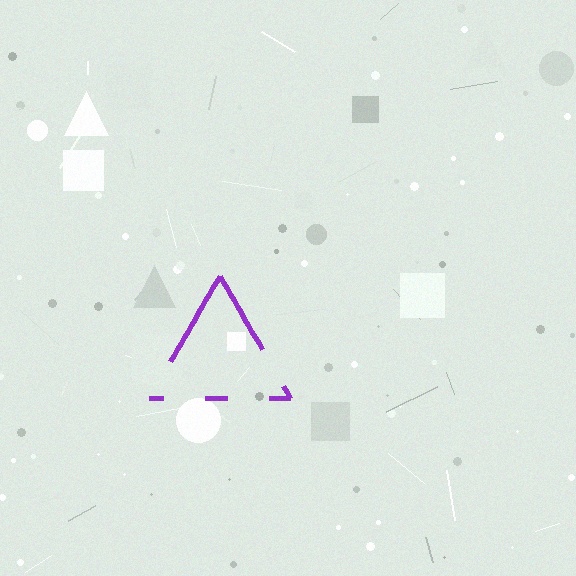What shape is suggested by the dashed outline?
The dashed outline suggests a triangle.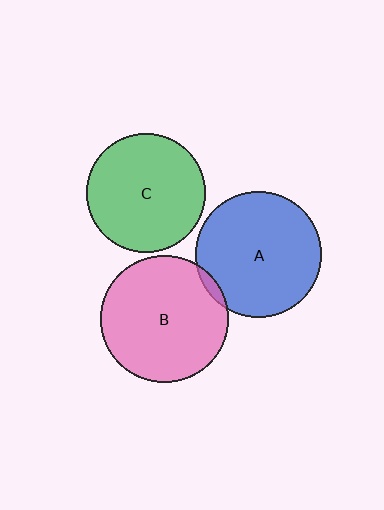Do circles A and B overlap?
Yes.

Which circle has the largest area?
Circle B (pink).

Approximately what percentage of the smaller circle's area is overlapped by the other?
Approximately 5%.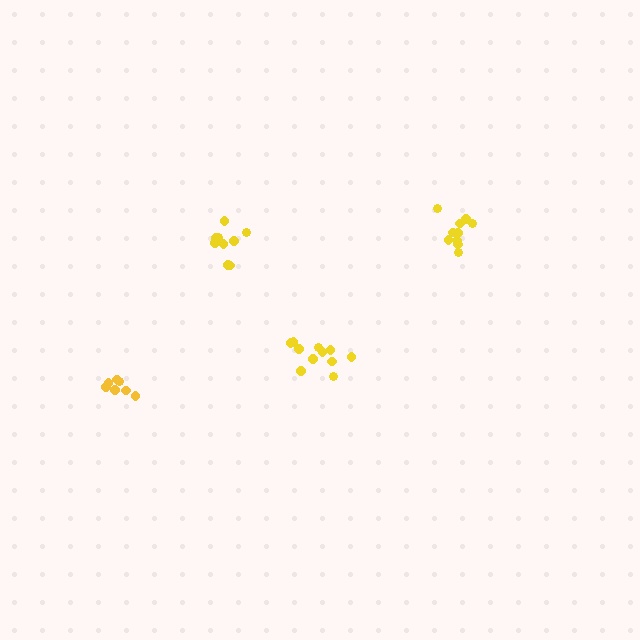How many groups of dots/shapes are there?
There are 4 groups.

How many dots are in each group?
Group 1: 10 dots, Group 2: 7 dots, Group 3: 9 dots, Group 4: 11 dots (37 total).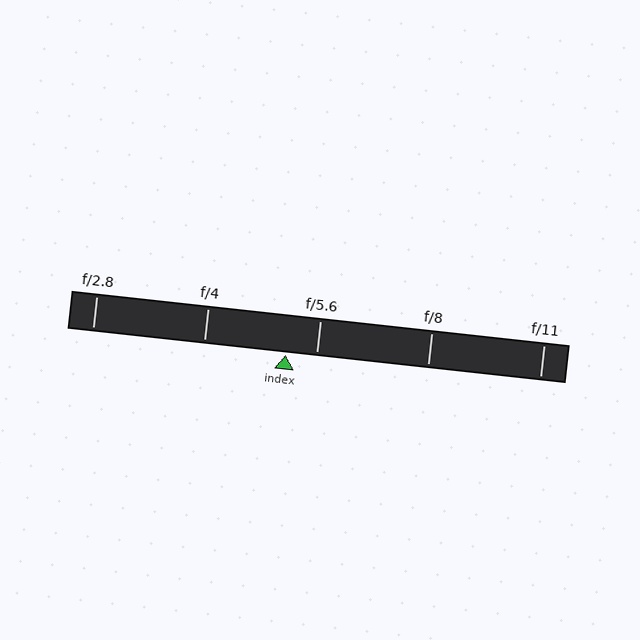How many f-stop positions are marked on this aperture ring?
There are 5 f-stop positions marked.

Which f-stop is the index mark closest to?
The index mark is closest to f/5.6.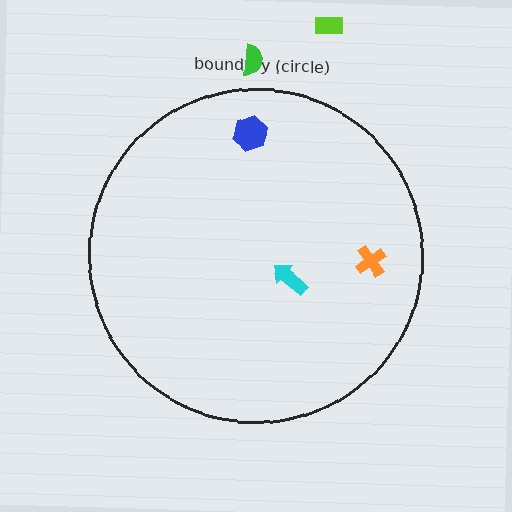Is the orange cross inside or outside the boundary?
Inside.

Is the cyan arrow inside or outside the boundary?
Inside.